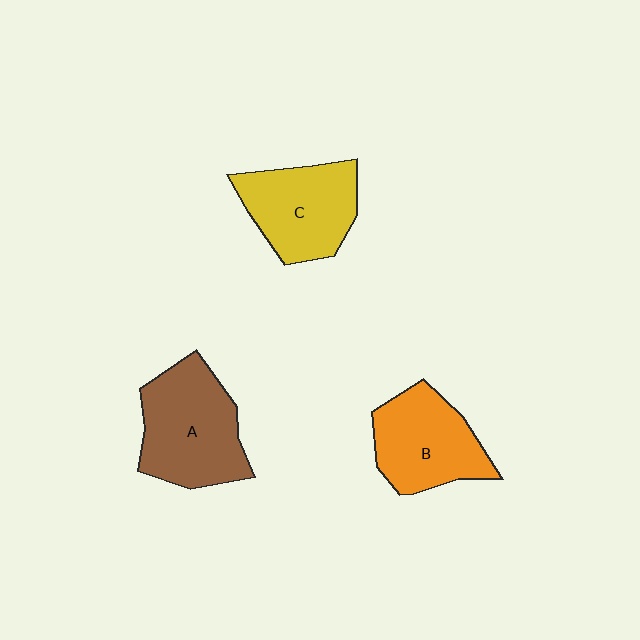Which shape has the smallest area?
Shape B (orange).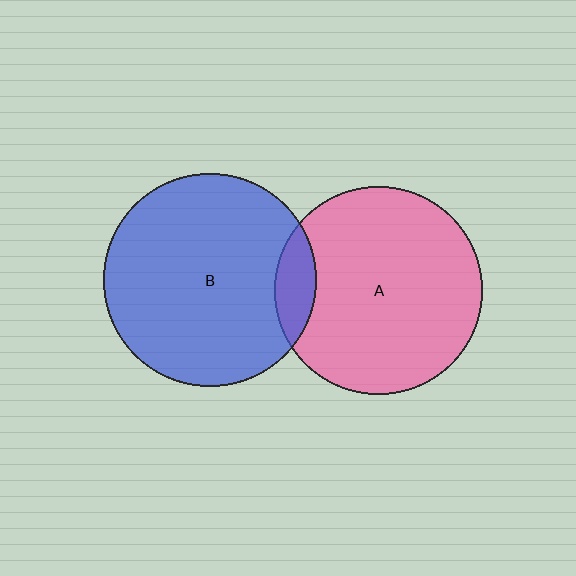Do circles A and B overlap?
Yes.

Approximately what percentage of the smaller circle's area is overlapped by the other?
Approximately 10%.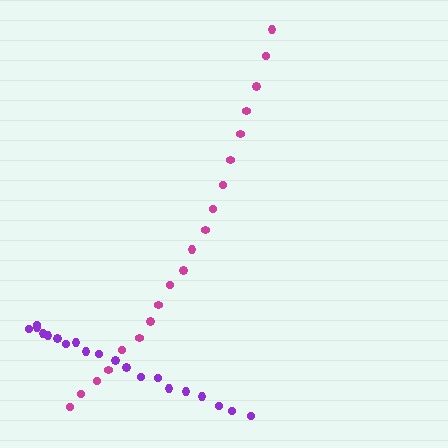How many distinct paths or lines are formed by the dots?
There are 2 distinct paths.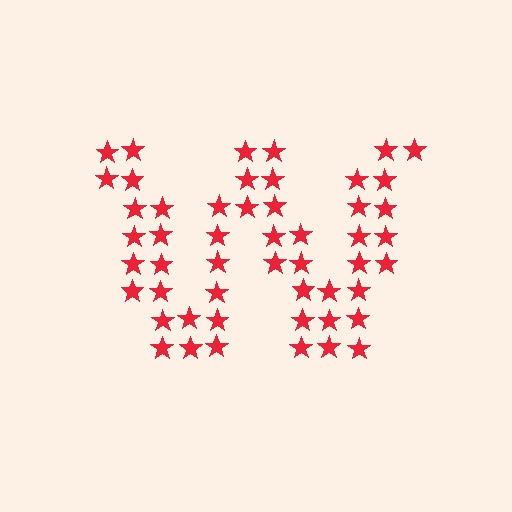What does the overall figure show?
The overall figure shows the letter W.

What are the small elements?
The small elements are stars.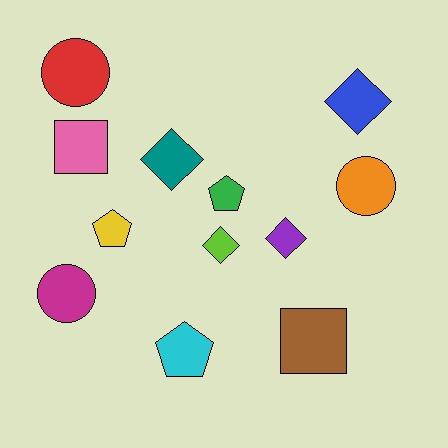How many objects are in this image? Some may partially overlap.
There are 12 objects.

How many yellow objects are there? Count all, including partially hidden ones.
There is 1 yellow object.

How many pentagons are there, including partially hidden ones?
There are 3 pentagons.